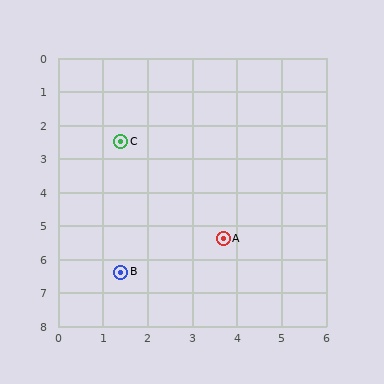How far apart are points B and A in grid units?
Points B and A are about 2.5 grid units apart.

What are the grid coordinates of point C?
Point C is at approximately (1.4, 2.5).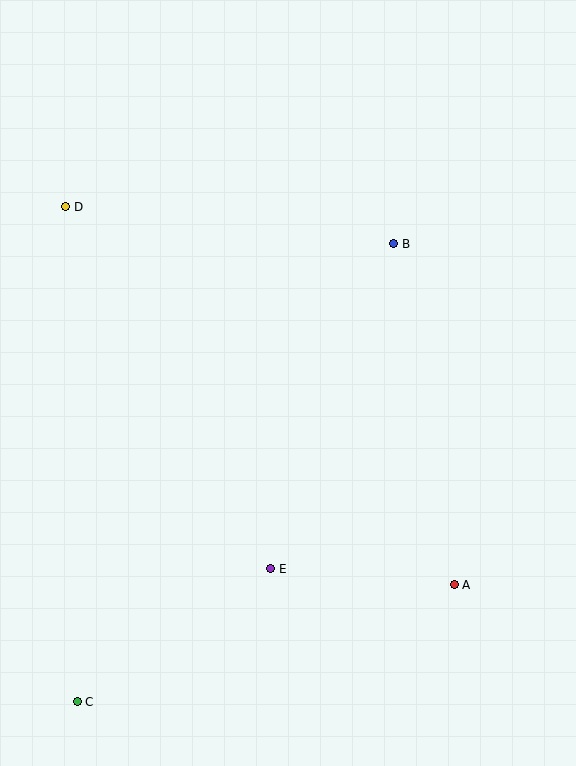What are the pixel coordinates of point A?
Point A is at (454, 585).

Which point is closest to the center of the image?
Point B at (394, 244) is closest to the center.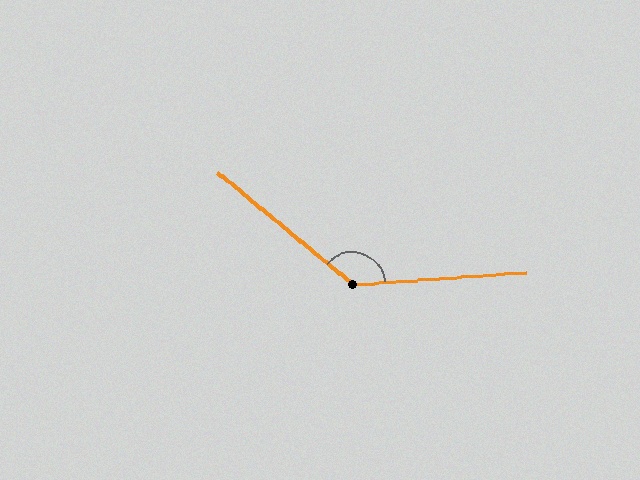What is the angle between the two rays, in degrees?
Approximately 136 degrees.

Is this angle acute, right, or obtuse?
It is obtuse.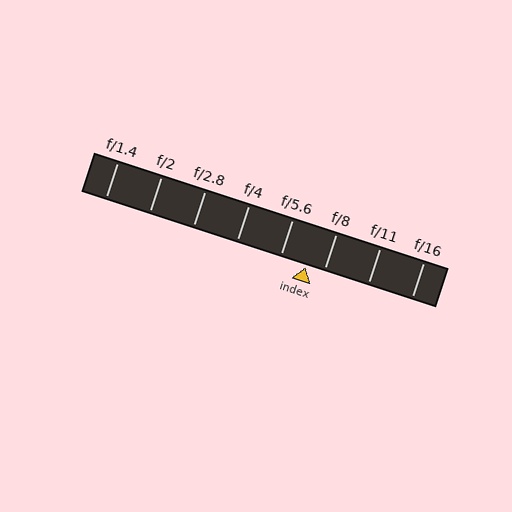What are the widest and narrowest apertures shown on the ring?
The widest aperture shown is f/1.4 and the narrowest is f/16.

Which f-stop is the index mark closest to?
The index mark is closest to f/8.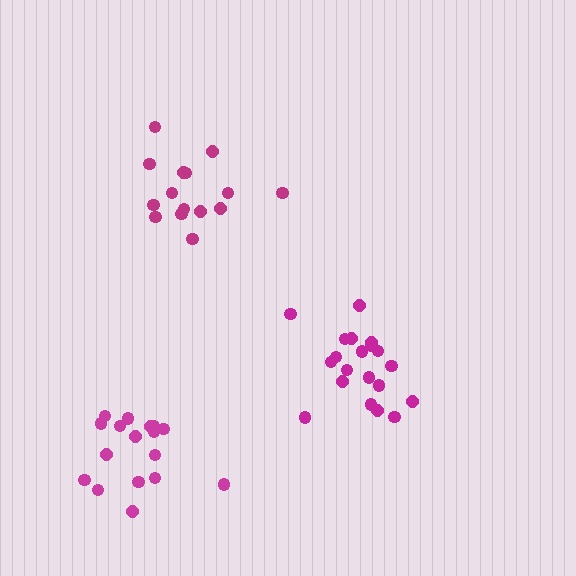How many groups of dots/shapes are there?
There are 3 groups.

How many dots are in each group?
Group 1: 15 dots, Group 2: 20 dots, Group 3: 17 dots (52 total).